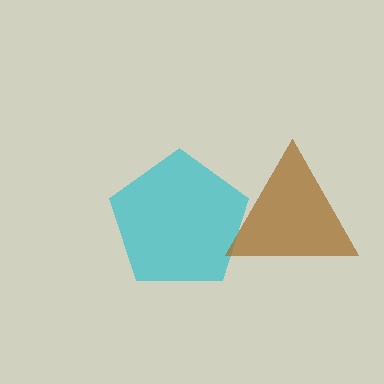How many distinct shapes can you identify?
There are 2 distinct shapes: a cyan pentagon, a brown triangle.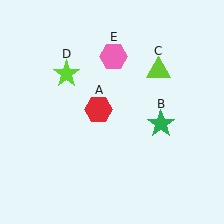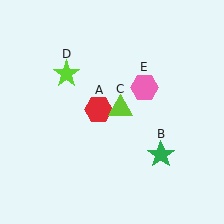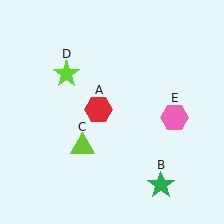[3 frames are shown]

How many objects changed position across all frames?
3 objects changed position: green star (object B), lime triangle (object C), pink hexagon (object E).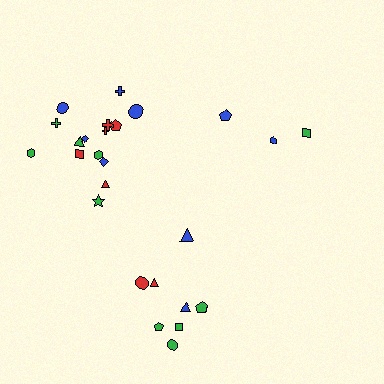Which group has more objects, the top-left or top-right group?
The top-left group.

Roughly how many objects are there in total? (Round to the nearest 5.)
Roughly 25 objects in total.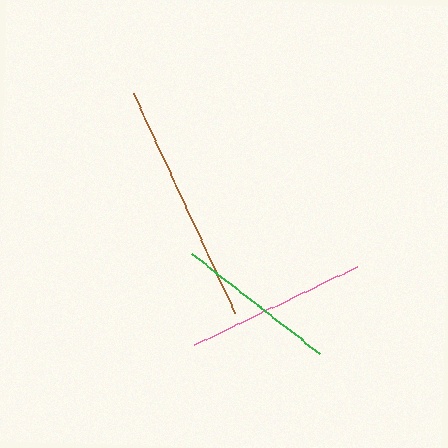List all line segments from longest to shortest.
From longest to shortest: brown, pink, green.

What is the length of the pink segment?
The pink segment is approximately 180 pixels long.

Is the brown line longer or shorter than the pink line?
The brown line is longer than the pink line.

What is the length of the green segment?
The green segment is approximately 162 pixels long.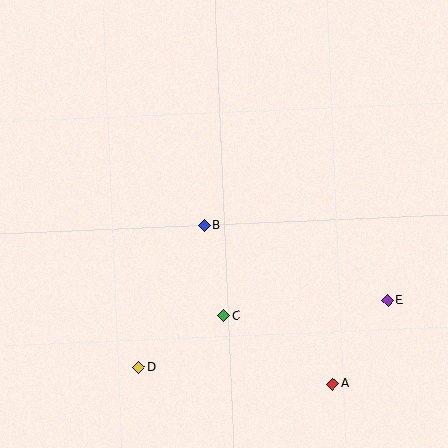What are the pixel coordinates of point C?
Point C is at (224, 316).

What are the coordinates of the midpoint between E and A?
The midpoint between E and A is at (360, 342).